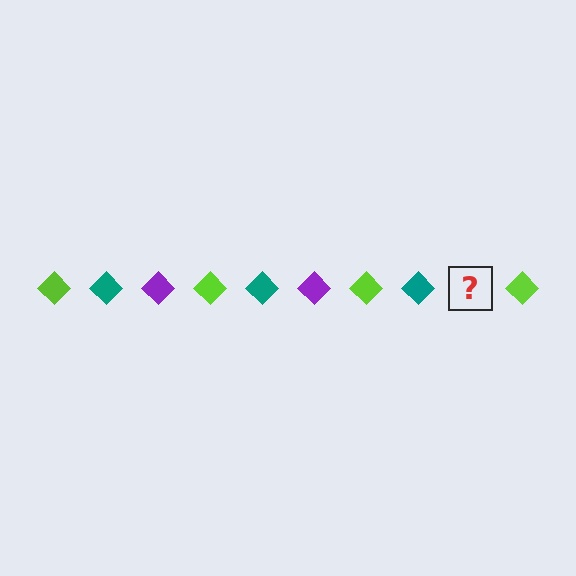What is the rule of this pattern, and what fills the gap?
The rule is that the pattern cycles through lime, teal, purple diamonds. The gap should be filled with a purple diamond.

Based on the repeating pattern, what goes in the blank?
The blank should be a purple diamond.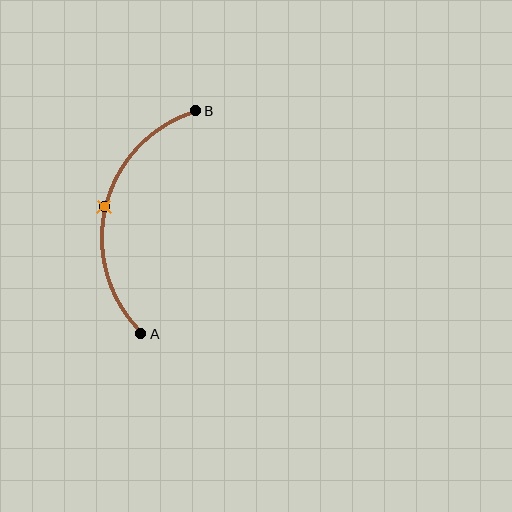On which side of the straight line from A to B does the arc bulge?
The arc bulges to the left of the straight line connecting A and B.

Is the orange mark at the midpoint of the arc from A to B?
Yes. The orange mark lies on the arc at equal arc-length from both A and B — it is the arc midpoint.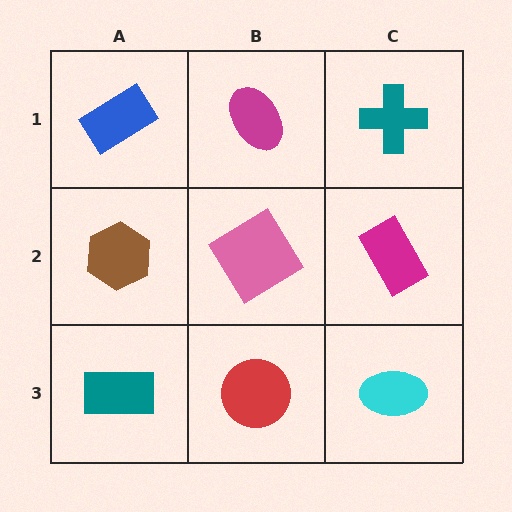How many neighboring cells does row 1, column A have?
2.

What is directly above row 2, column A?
A blue rectangle.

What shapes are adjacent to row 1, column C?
A magenta rectangle (row 2, column C), a magenta ellipse (row 1, column B).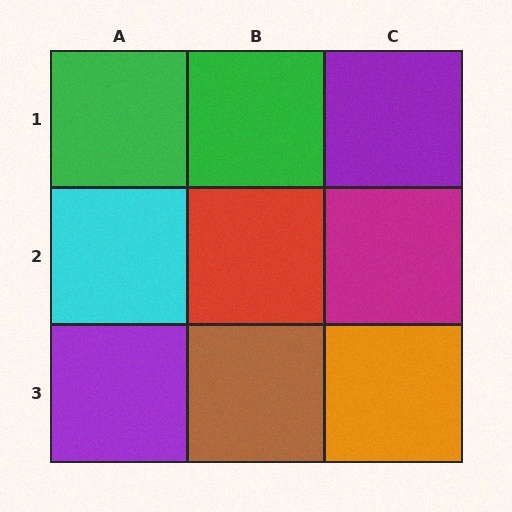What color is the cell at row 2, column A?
Cyan.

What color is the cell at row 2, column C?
Magenta.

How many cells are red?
1 cell is red.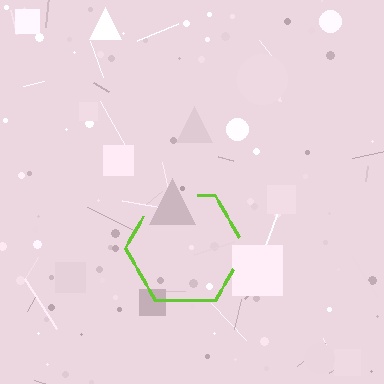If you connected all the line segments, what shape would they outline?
They would outline a hexagon.